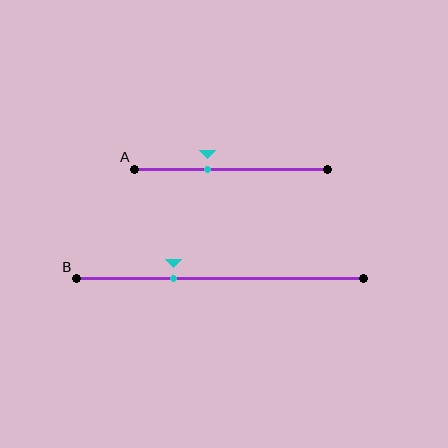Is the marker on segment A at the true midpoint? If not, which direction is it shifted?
No, the marker on segment A is shifted to the left by about 12% of the segment length.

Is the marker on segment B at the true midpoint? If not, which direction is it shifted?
No, the marker on segment B is shifted to the left by about 16% of the segment length.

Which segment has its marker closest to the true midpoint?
Segment A has its marker closest to the true midpoint.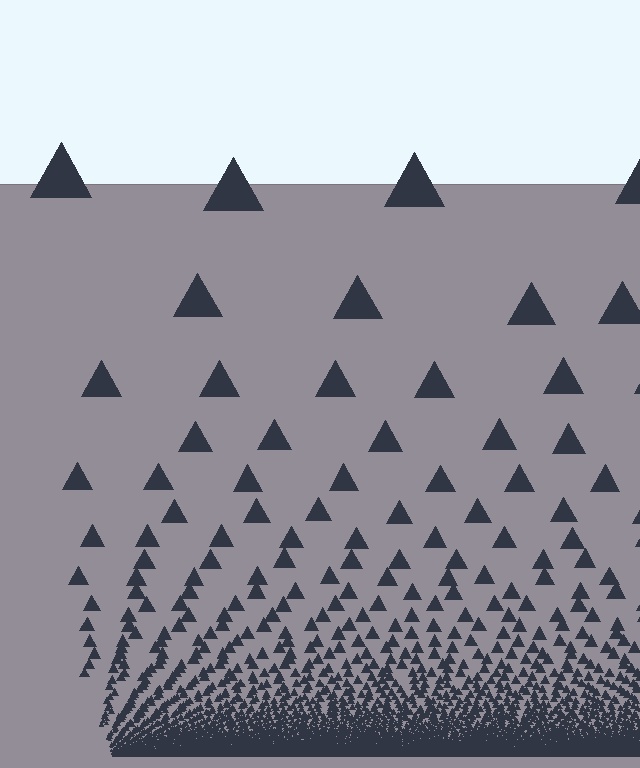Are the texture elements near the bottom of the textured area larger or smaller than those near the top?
Smaller. The gradient is inverted — elements near the bottom are smaller and denser.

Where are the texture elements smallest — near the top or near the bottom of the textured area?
Near the bottom.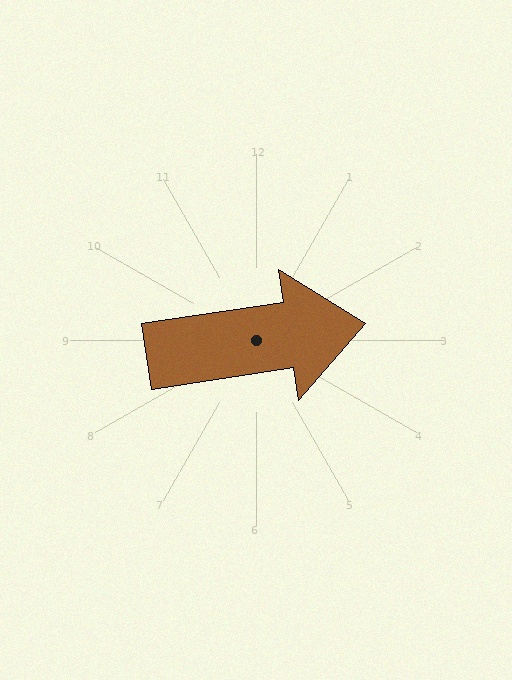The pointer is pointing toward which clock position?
Roughly 3 o'clock.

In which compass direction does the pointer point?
East.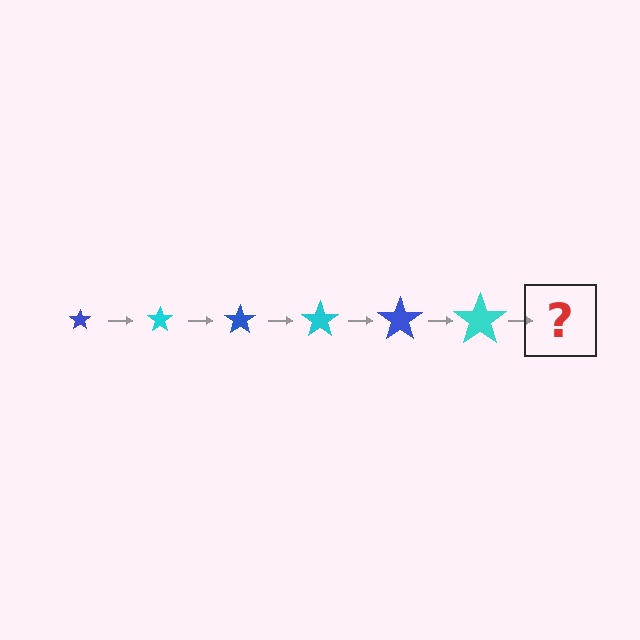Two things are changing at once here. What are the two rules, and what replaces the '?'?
The two rules are that the star grows larger each step and the color cycles through blue and cyan. The '?' should be a blue star, larger than the previous one.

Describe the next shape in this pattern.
It should be a blue star, larger than the previous one.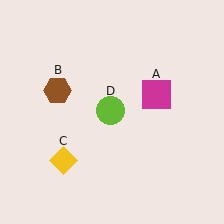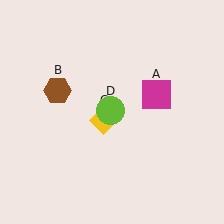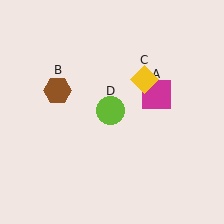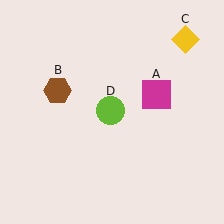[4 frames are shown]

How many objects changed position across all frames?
1 object changed position: yellow diamond (object C).